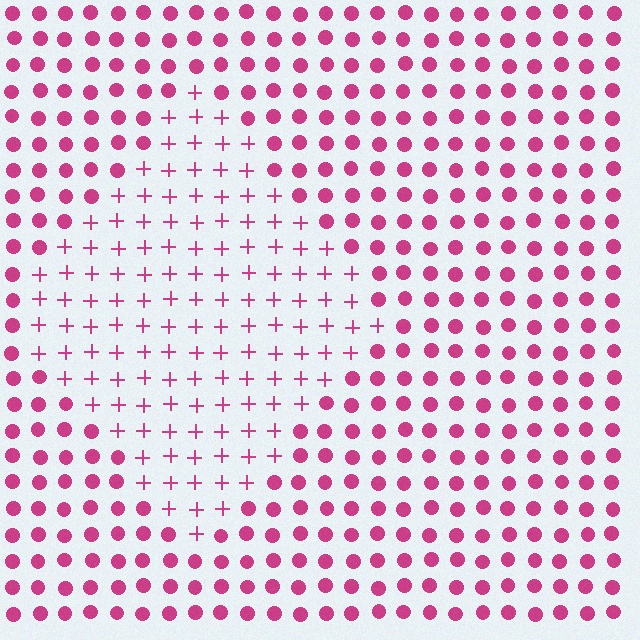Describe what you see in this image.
The image is filled with small magenta elements arranged in a uniform grid. A diamond-shaped region contains plus signs, while the surrounding area contains circles. The boundary is defined purely by the change in element shape.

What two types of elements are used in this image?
The image uses plus signs inside the diamond region and circles outside it.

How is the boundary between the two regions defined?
The boundary is defined by a change in element shape: plus signs inside vs. circles outside. All elements share the same color and spacing.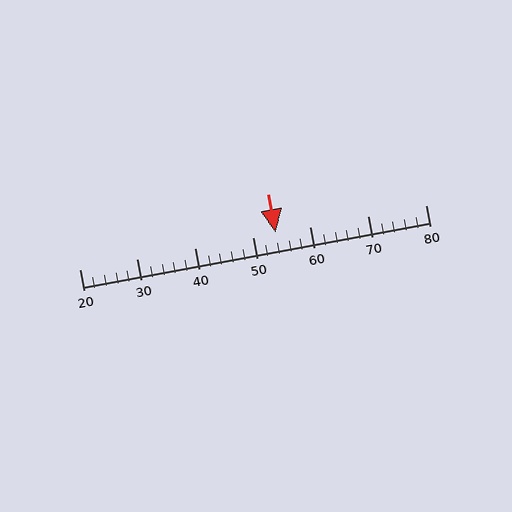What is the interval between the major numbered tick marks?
The major tick marks are spaced 10 units apart.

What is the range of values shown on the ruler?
The ruler shows values from 20 to 80.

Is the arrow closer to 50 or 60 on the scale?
The arrow is closer to 50.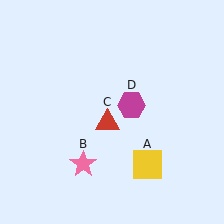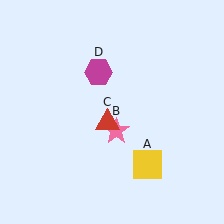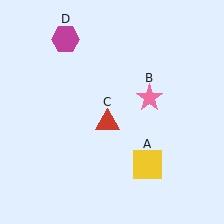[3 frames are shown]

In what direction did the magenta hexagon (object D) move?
The magenta hexagon (object D) moved up and to the left.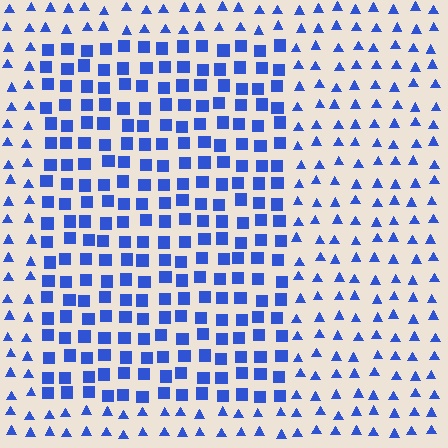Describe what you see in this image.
The image is filled with small blue elements arranged in a uniform grid. A rectangle-shaped region contains squares, while the surrounding area contains triangles. The boundary is defined purely by the change in element shape.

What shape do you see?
I see a rectangle.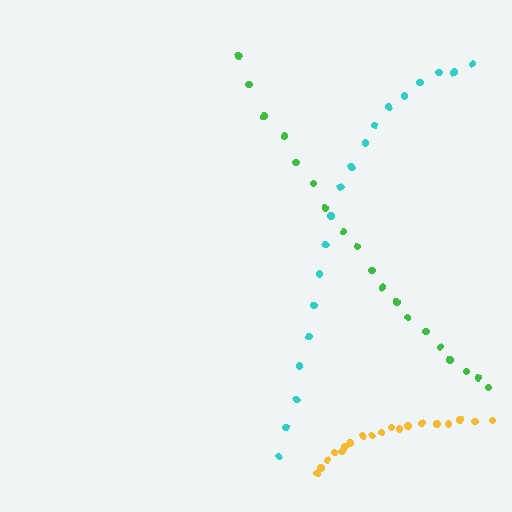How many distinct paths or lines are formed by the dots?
There are 3 distinct paths.